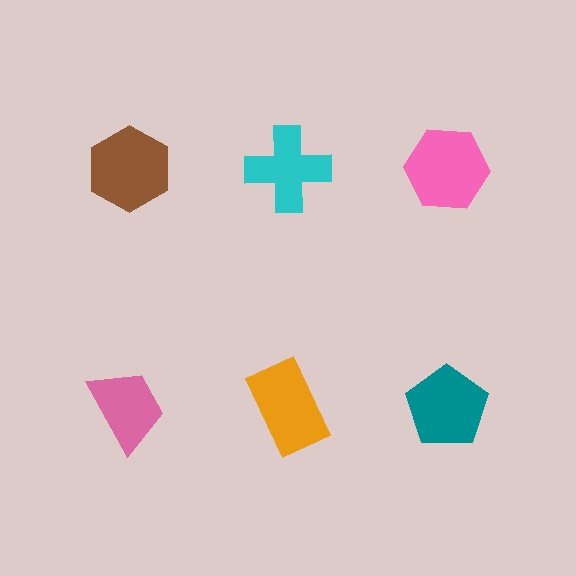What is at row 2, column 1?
A pink trapezoid.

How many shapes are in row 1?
3 shapes.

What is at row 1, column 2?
A cyan cross.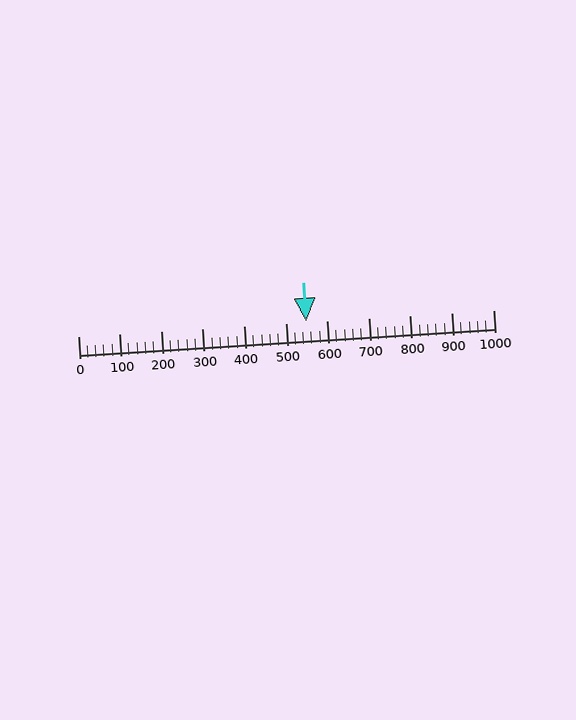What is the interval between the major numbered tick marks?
The major tick marks are spaced 100 units apart.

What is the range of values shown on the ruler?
The ruler shows values from 0 to 1000.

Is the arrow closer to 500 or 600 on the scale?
The arrow is closer to 500.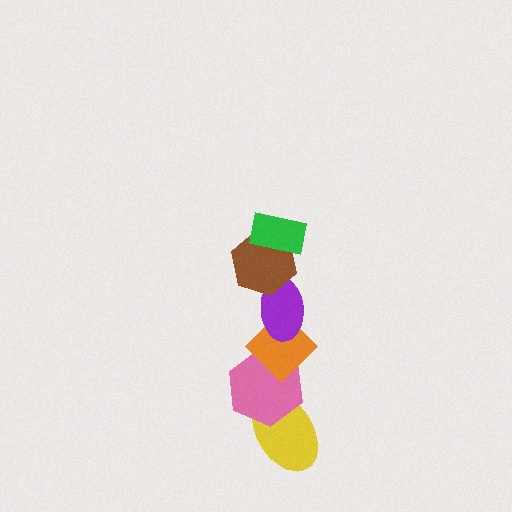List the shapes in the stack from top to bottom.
From top to bottom: the green rectangle, the brown hexagon, the purple ellipse, the orange diamond, the pink hexagon, the yellow ellipse.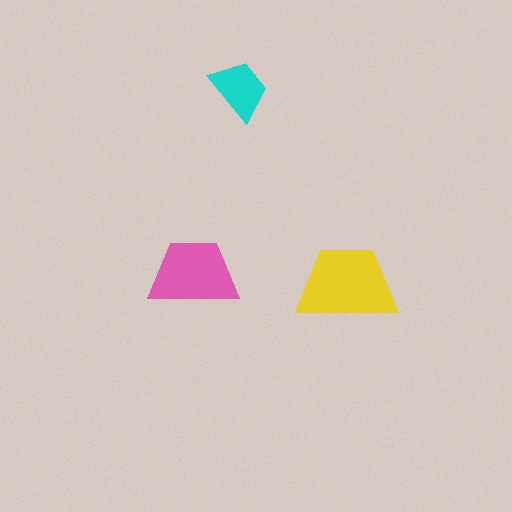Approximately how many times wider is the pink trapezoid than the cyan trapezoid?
About 1.5 times wider.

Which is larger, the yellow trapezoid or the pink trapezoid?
The yellow one.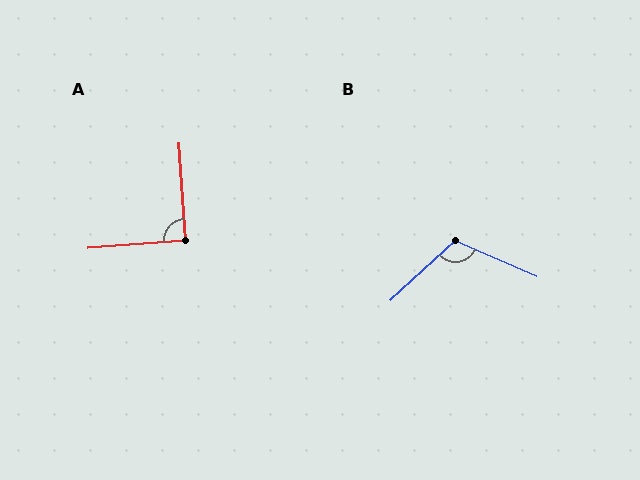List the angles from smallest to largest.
A (91°), B (113°).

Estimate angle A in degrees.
Approximately 91 degrees.